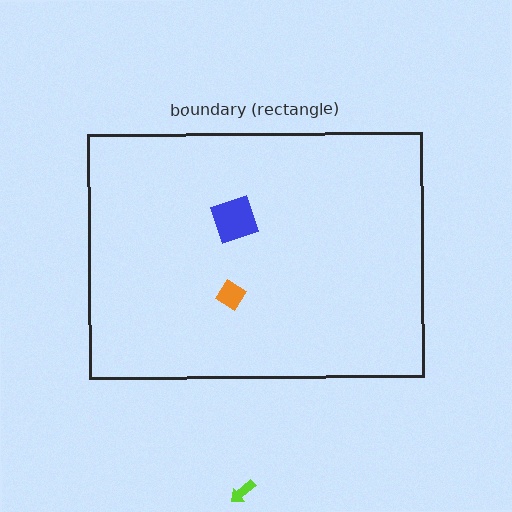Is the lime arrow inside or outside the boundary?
Outside.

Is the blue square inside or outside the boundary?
Inside.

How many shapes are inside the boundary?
2 inside, 1 outside.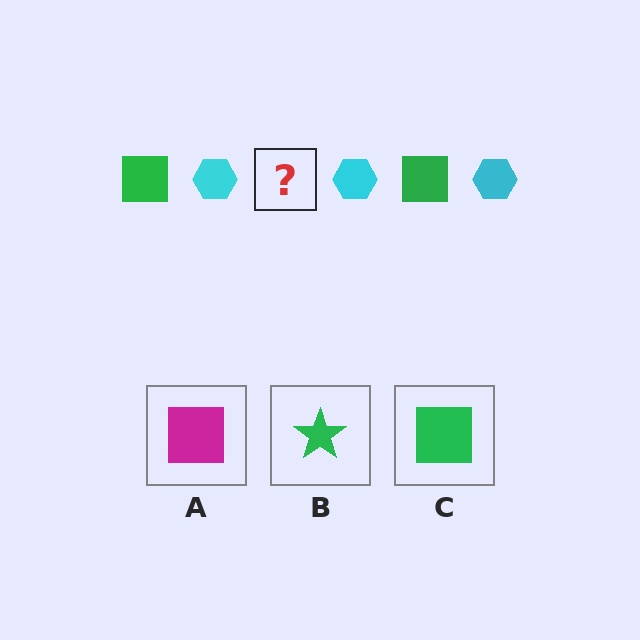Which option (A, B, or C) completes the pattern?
C.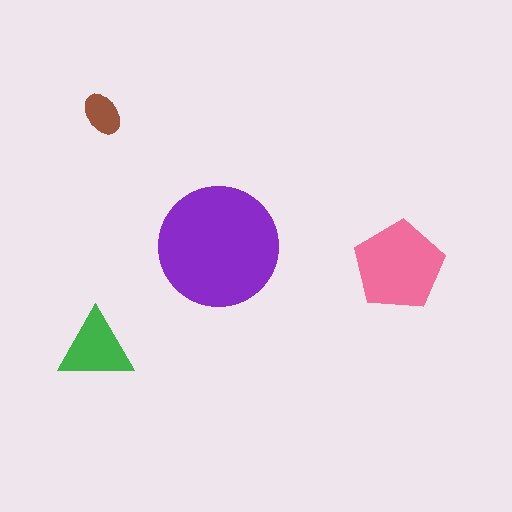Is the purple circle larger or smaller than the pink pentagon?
Larger.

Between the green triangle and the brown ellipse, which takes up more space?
The green triangle.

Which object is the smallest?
The brown ellipse.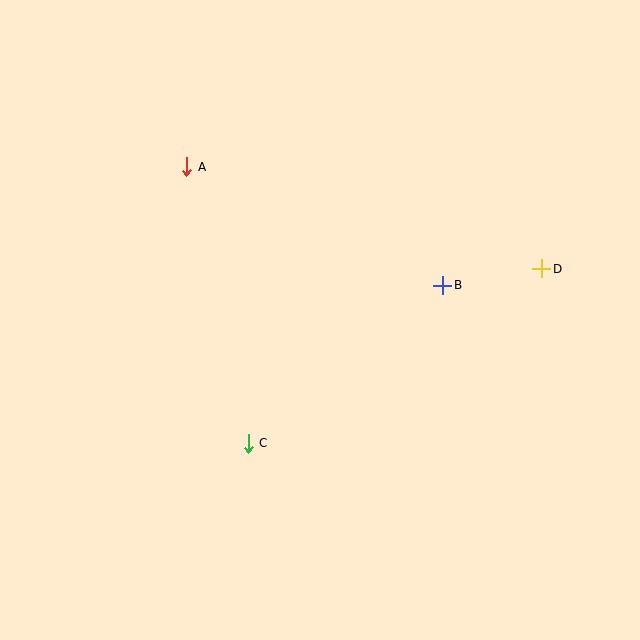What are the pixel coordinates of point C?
Point C is at (248, 443).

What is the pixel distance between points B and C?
The distance between B and C is 251 pixels.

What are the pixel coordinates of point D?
Point D is at (542, 269).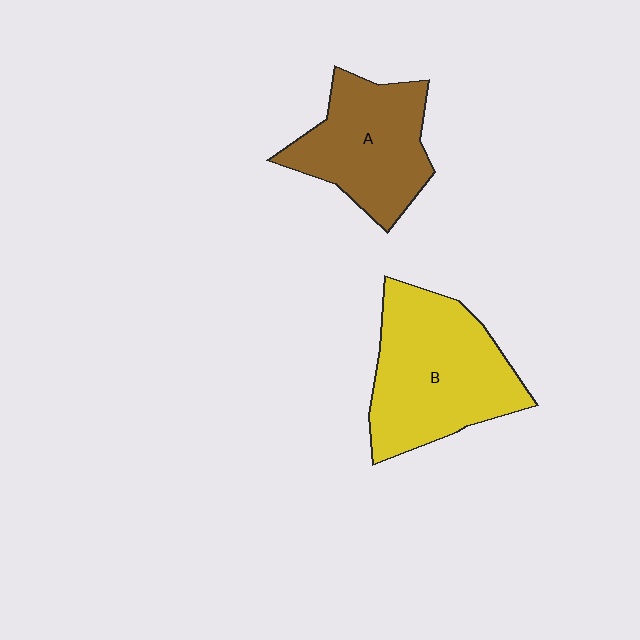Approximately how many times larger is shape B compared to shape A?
Approximately 1.3 times.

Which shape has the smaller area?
Shape A (brown).